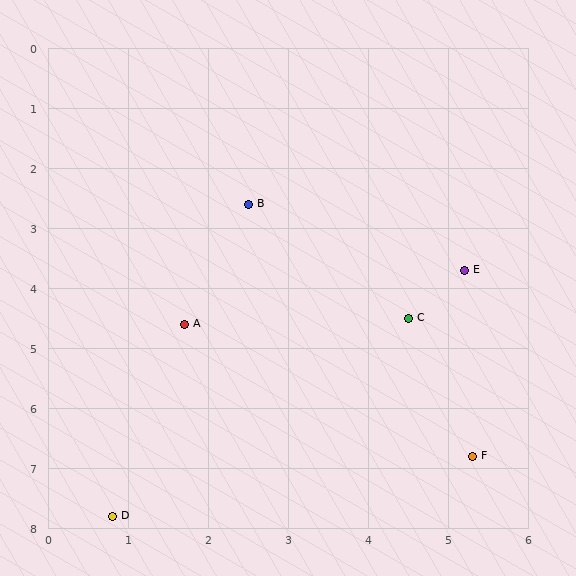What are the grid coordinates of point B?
Point B is at approximately (2.5, 2.6).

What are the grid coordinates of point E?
Point E is at approximately (5.2, 3.7).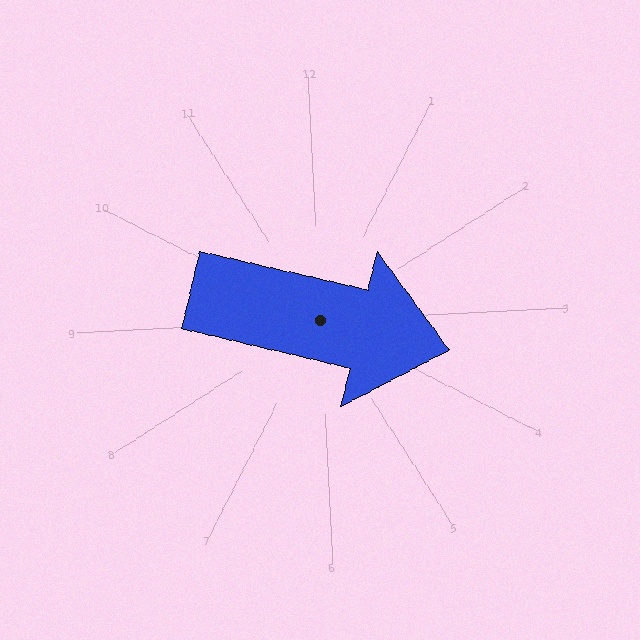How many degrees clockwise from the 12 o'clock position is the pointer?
Approximately 106 degrees.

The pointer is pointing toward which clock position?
Roughly 4 o'clock.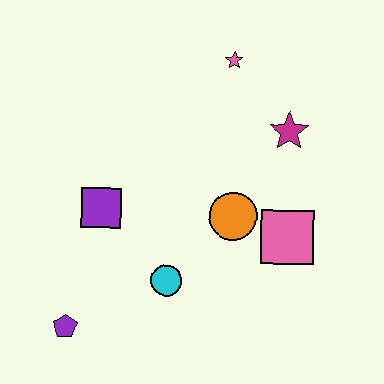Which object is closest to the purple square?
The cyan circle is closest to the purple square.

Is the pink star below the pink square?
No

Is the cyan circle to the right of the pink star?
No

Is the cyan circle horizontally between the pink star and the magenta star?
No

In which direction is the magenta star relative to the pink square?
The magenta star is above the pink square.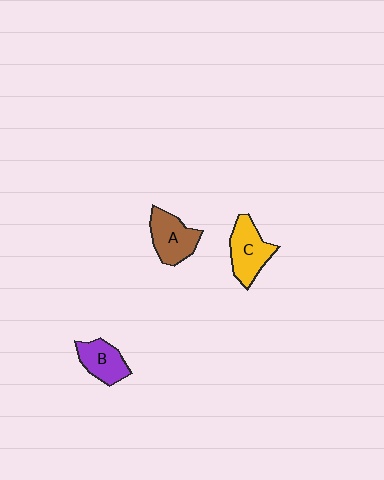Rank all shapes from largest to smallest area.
From largest to smallest: C (yellow), A (brown), B (purple).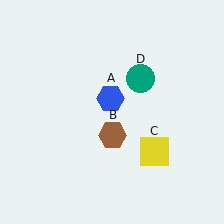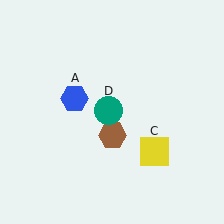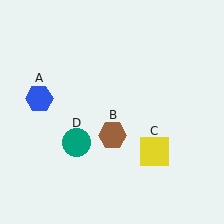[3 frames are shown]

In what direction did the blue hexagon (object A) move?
The blue hexagon (object A) moved left.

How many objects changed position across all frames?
2 objects changed position: blue hexagon (object A), teal circle (object D).